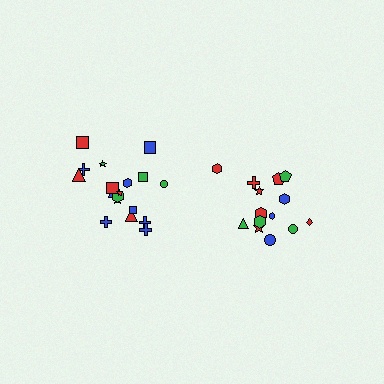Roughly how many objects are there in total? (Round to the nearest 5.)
Roughly 35 objects in total.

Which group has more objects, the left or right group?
The left group.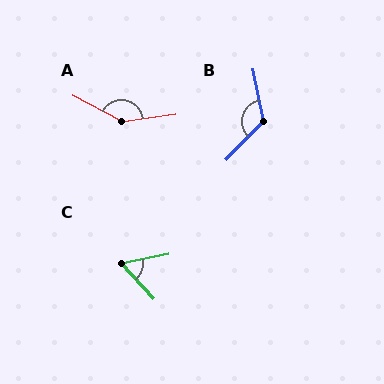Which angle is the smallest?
C, at approximately 59 degrees.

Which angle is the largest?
A, at approximately 144 degrees.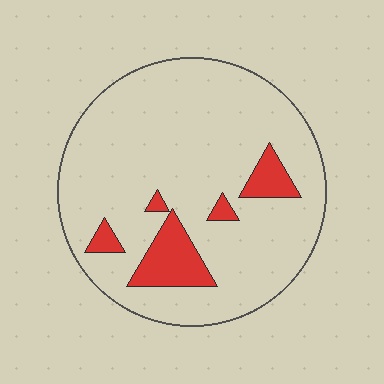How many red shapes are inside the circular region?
5.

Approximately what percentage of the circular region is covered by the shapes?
Approximately 10%.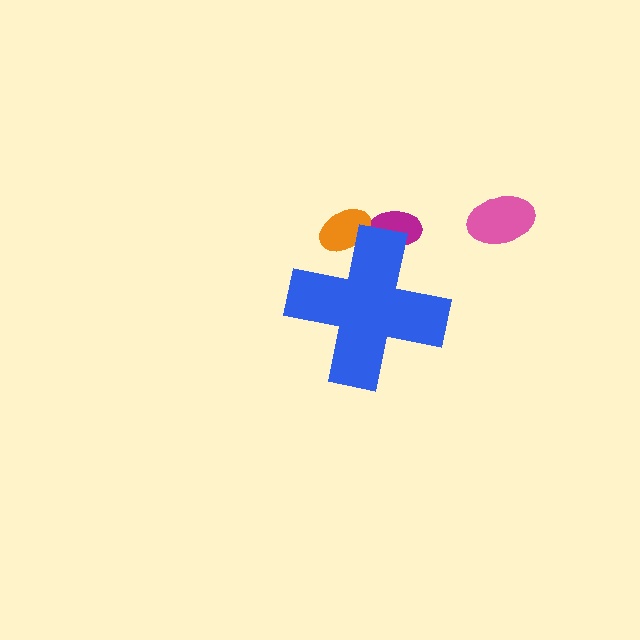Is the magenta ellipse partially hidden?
Yes, the magenta ellipse is partially hidden behind the blue cross.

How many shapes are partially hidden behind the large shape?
2 shapes are partially hidden.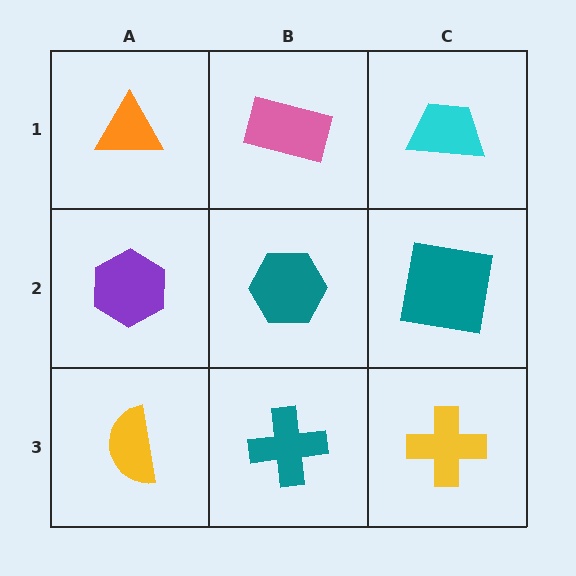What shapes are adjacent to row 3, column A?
A purple hexagon (row 2, column A), a teal cross (row 3, column B).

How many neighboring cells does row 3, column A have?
2.